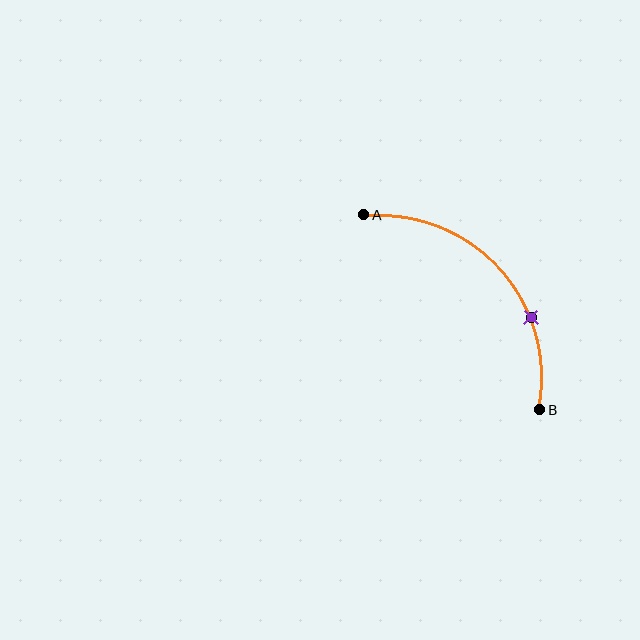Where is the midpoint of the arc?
The arc midpoint is the point on the curve farthest from the straight line joining A and B. It sits above and to the right of that line.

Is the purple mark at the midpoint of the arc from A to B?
No. The purple mark lies on the arc but is closer to endpoint B. The arc midpoint would be at the point on the curve equidistant along the arc from both A and B.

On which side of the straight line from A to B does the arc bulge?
The arc bulges above and to the right of the straight line connecting A and B.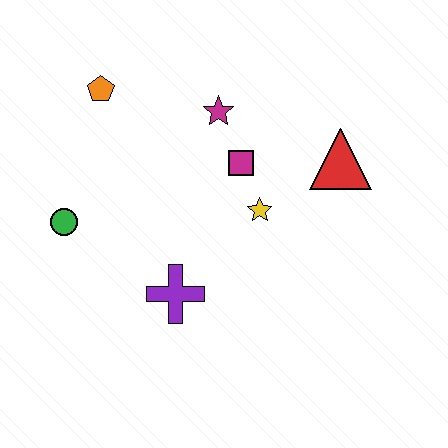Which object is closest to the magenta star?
The magenta square is closest to the magenta star.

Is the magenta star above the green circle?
Yes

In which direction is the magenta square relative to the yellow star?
The magenta square is above the yellow star.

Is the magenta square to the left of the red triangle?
Yes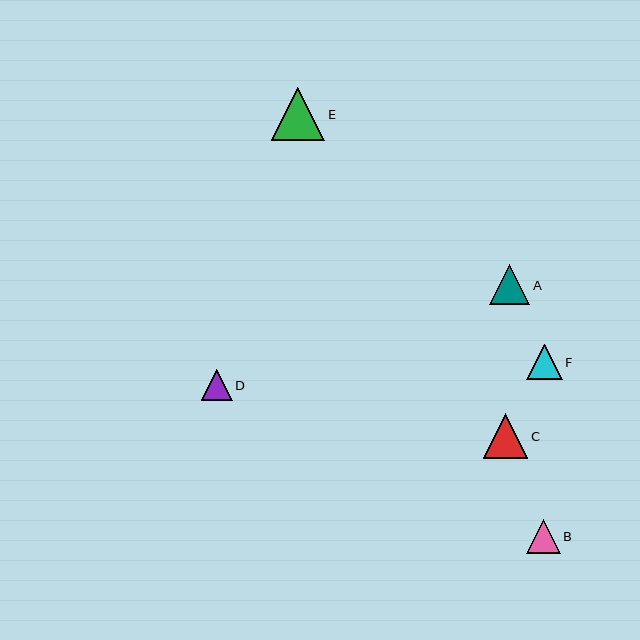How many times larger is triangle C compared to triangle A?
Triangle C is approximately 1.1 times the size of triangle A.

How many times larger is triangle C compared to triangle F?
Triangle C is approximately 1.3 times the size of triangle F.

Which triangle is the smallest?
Triangle D is the smallest with a size of approximately 31 pixels.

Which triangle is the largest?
Triangle E is the largest with a size of approximately 53 pixels.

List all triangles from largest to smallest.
From largest to smallest: E, C, A, F, B, D.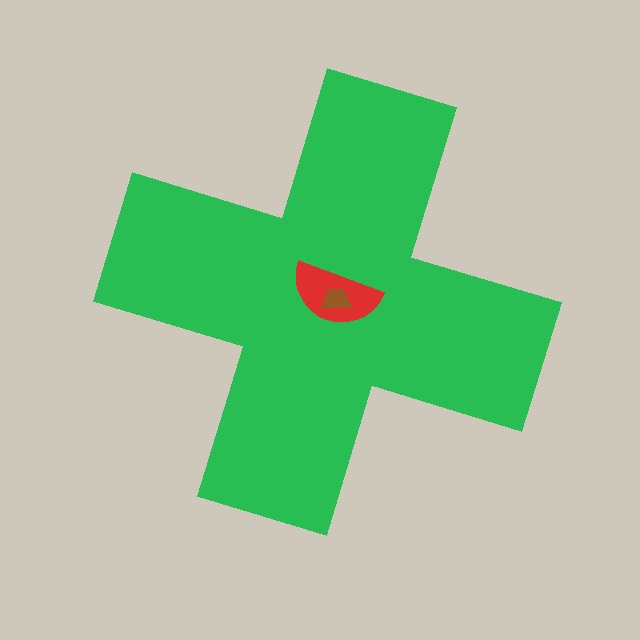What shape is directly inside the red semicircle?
The brown trapezoid.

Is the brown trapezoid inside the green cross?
Yes.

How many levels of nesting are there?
3.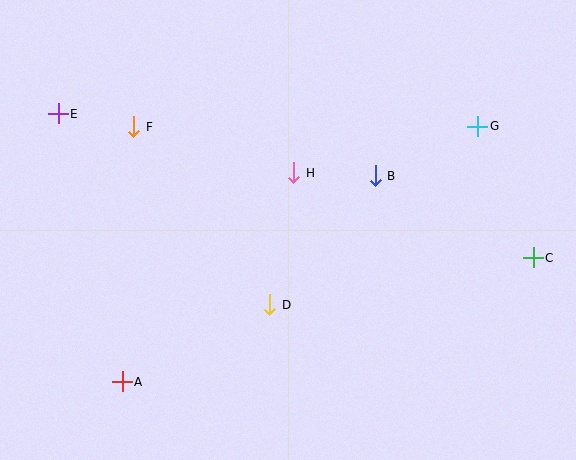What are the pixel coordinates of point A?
Point A is at (122, 382).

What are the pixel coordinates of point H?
Point H is at (294, 173).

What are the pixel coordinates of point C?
Point C is at (533, 258).